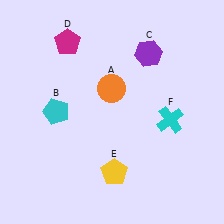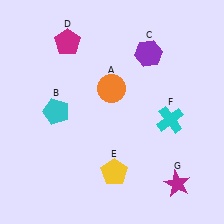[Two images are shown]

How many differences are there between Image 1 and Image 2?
There is 1 difference between the two images.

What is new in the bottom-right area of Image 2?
A magenta star (G) was added in the bottom-right area of Image 2.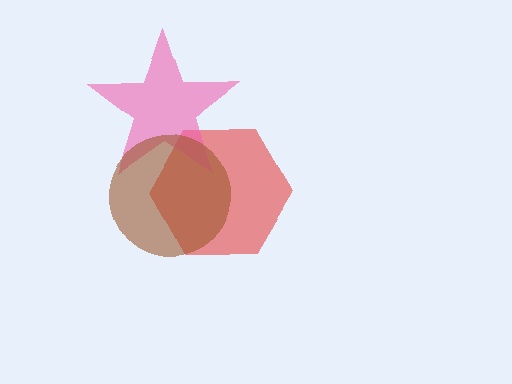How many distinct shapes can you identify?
There are 3 distinct shapes: a red hexagon, a pink star, a brown circle.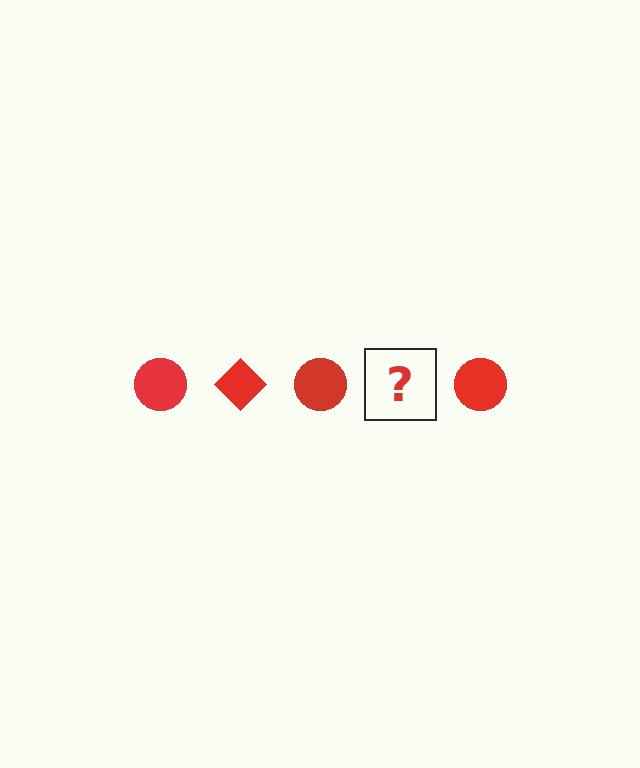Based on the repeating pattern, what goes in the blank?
The blank should be a red diamond.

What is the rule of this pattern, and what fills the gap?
The rule is that the pattern cycles through circle, diamond shapes in red. The gap should be filled with a red diamond.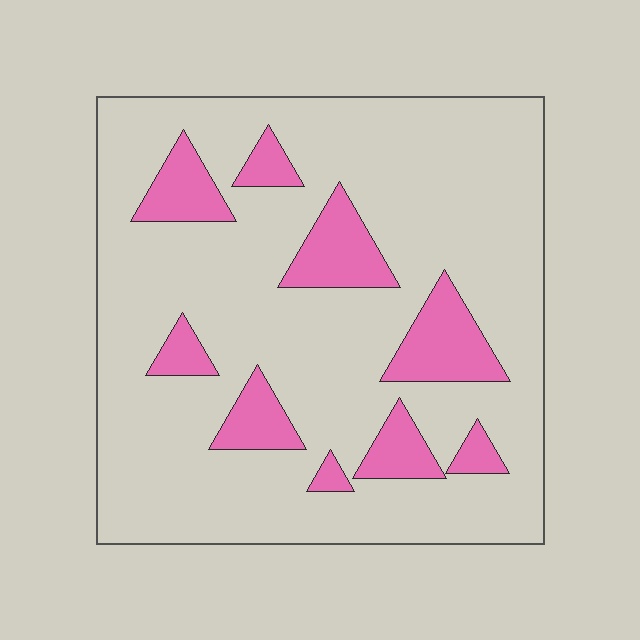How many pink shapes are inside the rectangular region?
9.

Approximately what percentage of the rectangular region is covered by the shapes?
Approximately 15%.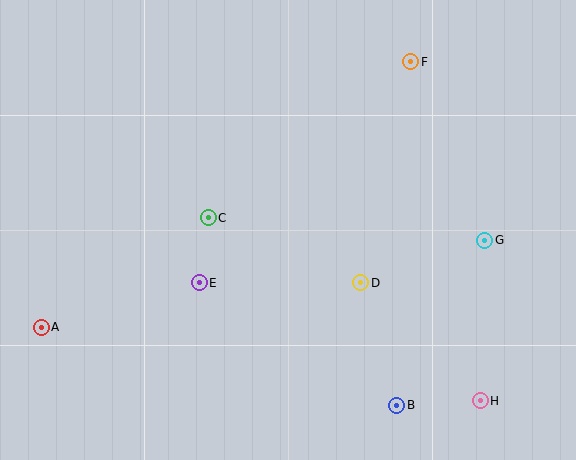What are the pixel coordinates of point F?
Point F is at (411, 62).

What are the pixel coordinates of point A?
Point A is at (41, 327).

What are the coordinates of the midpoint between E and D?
The midpoint between E and D is at (280, 283).